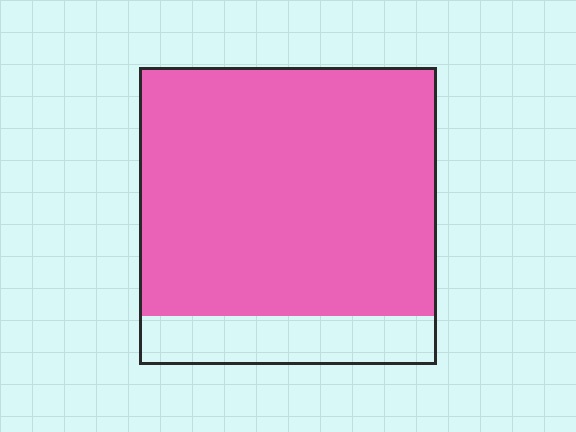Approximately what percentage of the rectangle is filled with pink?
Approximately 85%.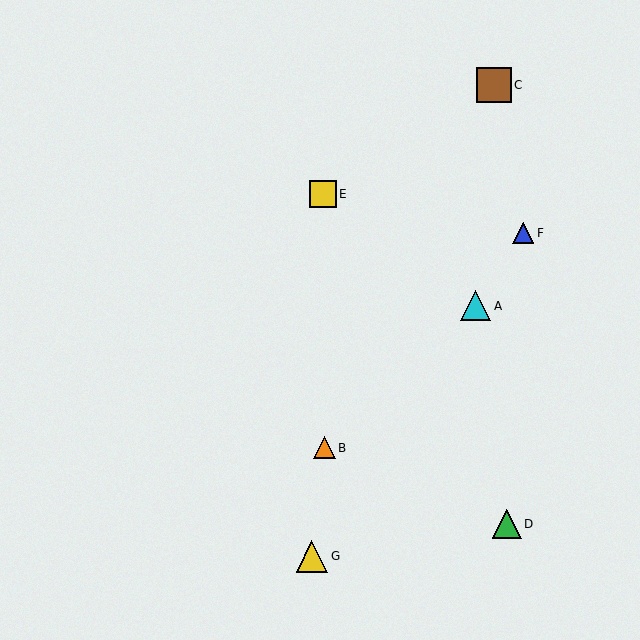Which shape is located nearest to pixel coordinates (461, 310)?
The cyan triangle (labeled A) at (475, 306) is nearest to that location.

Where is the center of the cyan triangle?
The center of the cyan triangle is at (475, 306).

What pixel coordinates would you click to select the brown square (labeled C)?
Click at (494, 85) to select the brown square C.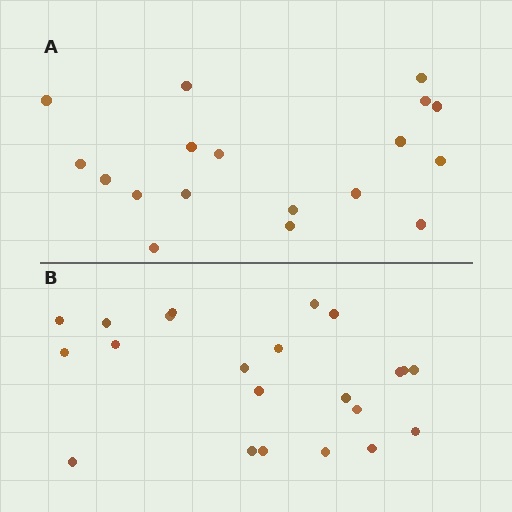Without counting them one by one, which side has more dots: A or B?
Region B (the bottom region) has more dots.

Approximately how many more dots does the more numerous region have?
Region B has about 4 more dots than region A.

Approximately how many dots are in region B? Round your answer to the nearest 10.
About 20 dots. (The exact count is 22, which rounds to 20.)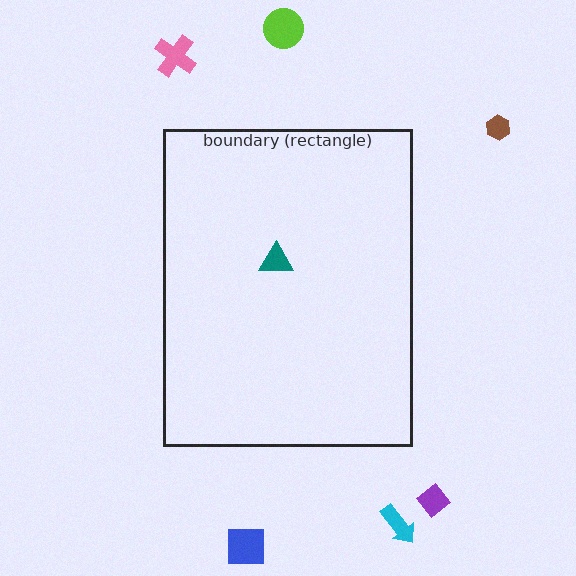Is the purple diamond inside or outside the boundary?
Outside.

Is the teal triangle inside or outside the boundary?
Inside.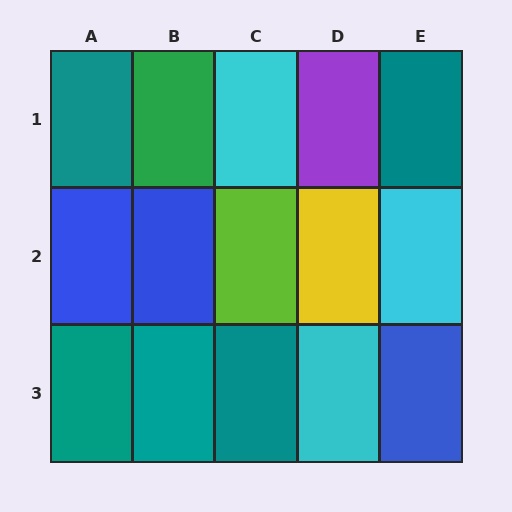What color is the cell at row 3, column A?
Teal.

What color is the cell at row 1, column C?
Cyan.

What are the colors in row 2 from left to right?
Blue, blue, lime, yellow, cyan.